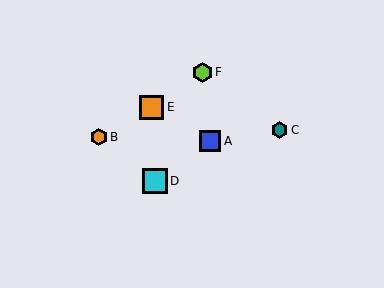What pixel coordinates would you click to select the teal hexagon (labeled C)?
Click at (279, 130) to select the teal hexagon C.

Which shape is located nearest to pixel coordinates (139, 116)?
The orange square (labeled E) at (152, 108) is nearest to that location.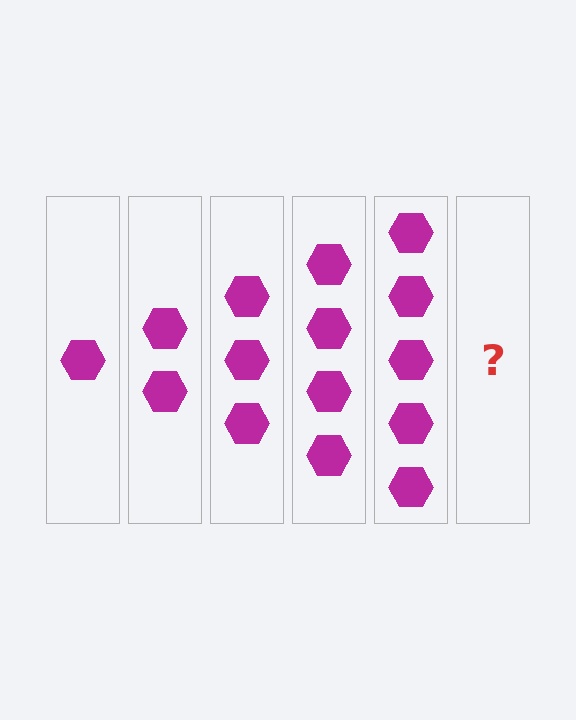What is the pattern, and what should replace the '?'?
The pattern is that each step adds one more hexagon. The '?' should be 6 hexagons.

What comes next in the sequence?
The next element should be 6 hexagons.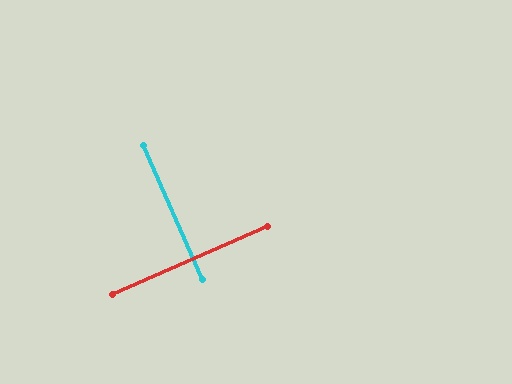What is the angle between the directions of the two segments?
Approximately 90 degrees.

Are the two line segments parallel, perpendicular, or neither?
Perpendicular — they meet at approximately 90°.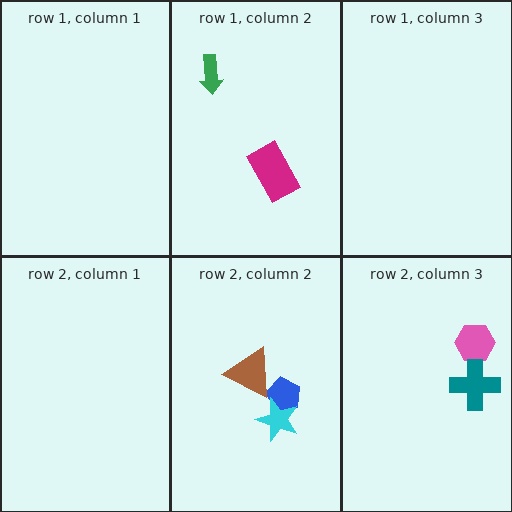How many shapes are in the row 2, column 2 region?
3.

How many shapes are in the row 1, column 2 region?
2.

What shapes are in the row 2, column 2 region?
The blue pentagon, the brown triangle, the cyan star.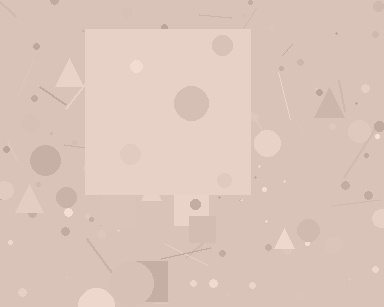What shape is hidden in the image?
A square is hidden in the image.